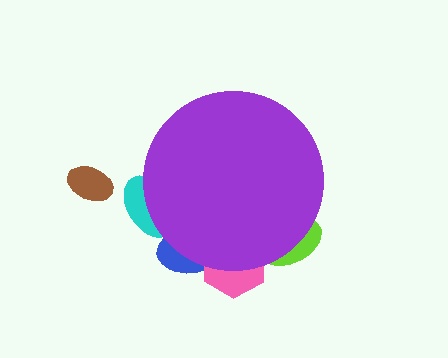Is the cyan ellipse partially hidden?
Yes, the cyan ellipse is partially hidden behind the purple circle.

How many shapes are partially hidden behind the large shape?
4 shapes are partially hidden.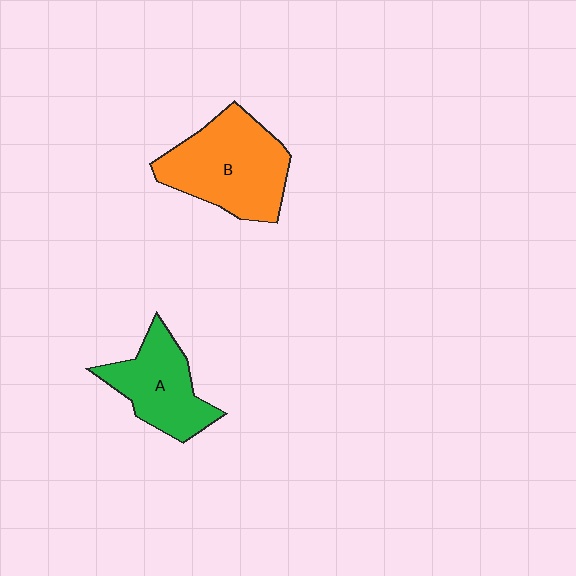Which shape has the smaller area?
Shape A (green).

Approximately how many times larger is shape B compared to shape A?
Approximately 1.4 times.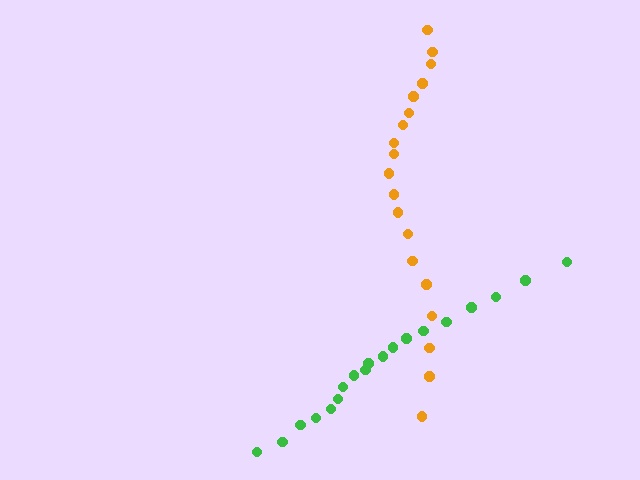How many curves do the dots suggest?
There are 2 distinct paths.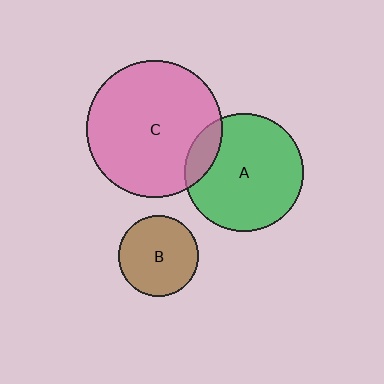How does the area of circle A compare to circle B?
Approximately 2.2 times.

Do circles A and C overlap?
Yes.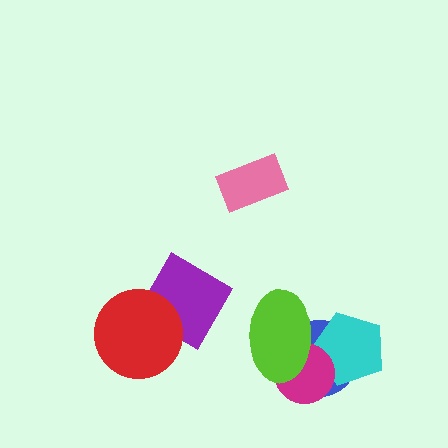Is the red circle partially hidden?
No, no other shape covers it.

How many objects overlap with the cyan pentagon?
3 objects overlap with the cyan pentagon.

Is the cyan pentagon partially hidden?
Yes, it is partially covered by another shape.